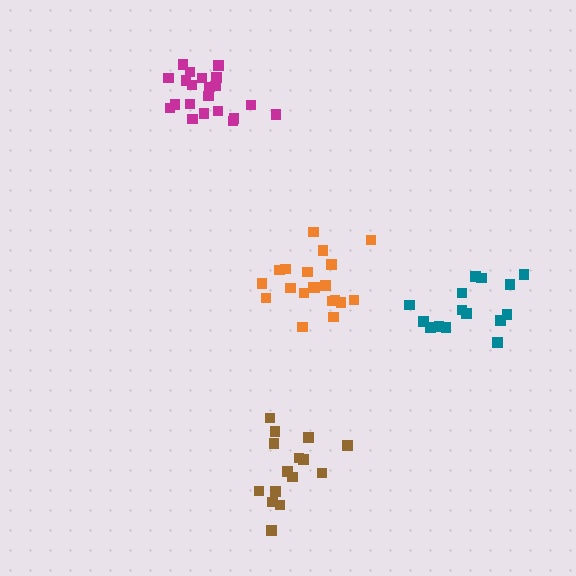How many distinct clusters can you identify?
There are 4 distinct clusters.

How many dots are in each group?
Group 1: 20 dots, Group 2: 21 dots, Group 3: 15 dots, Group 4: 15 dots (71 total).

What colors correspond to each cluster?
The clusters are colored: orange, magenta, brown, teal.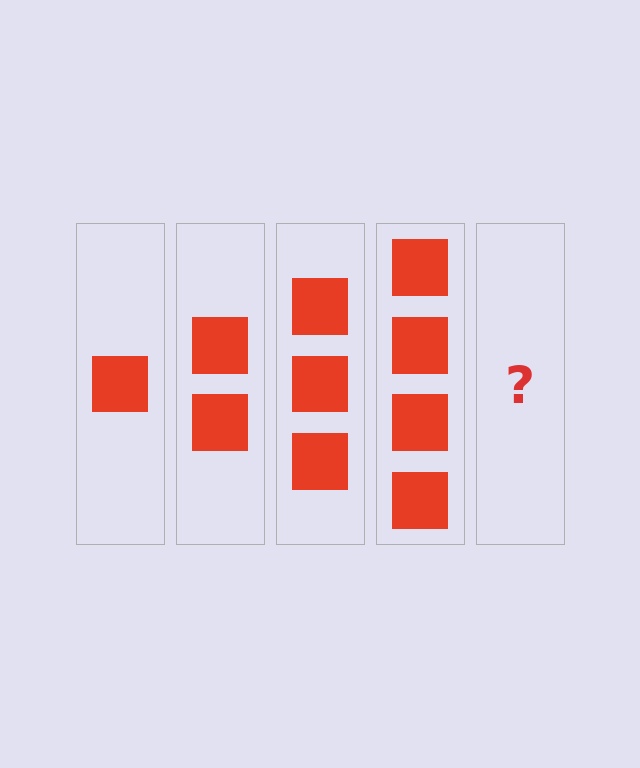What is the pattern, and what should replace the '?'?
The pattern is that each step adds one more square. The '?' should be 5 squares.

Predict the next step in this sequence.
The next step is 5 squares.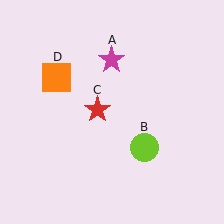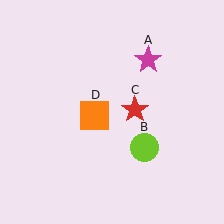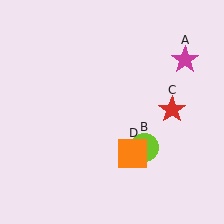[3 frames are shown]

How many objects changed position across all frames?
3 objects changed position: magenta star (object A), red star (object C), orange square (object D).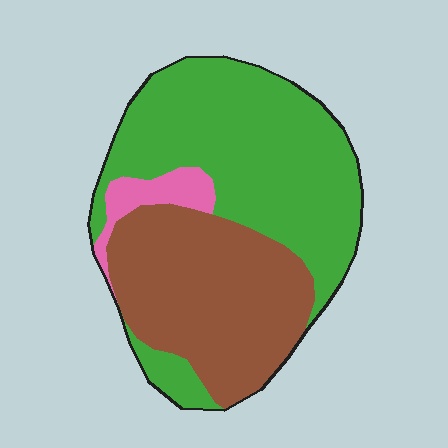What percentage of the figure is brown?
Brown takes up about two fifths (2/5) of the figure.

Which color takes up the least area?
Pink, at roughly 5%.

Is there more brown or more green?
Green.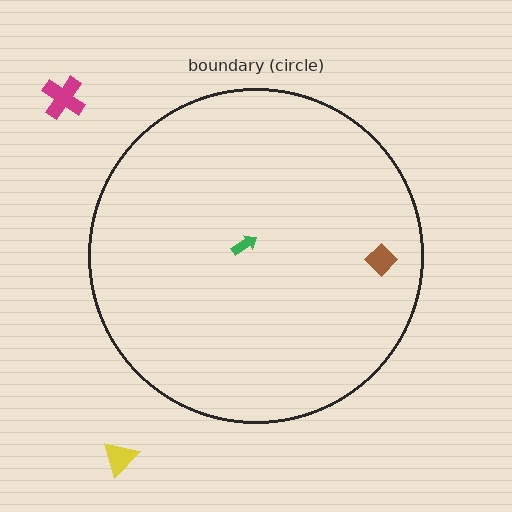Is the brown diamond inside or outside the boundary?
Inside.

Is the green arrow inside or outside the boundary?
Inside.